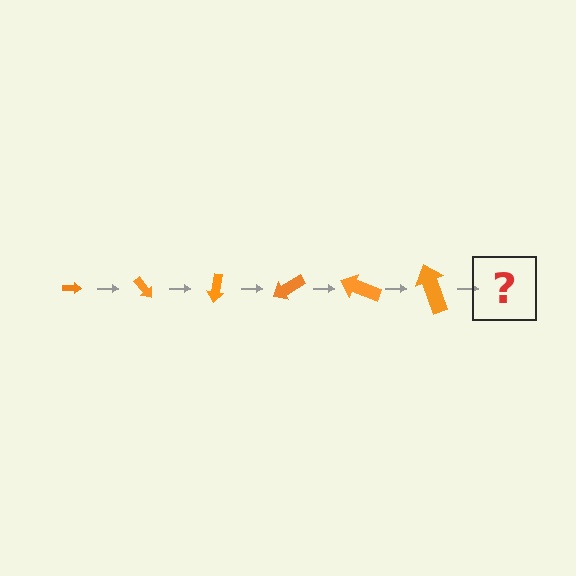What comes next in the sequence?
The next element should be an arrow, larger than the previous one and rotated 300 degrees from the start.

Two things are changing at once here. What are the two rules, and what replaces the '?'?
The two rules are that the arrow grows larger each step and it rotates 50 degrees each step. The '?' should be an arrow, larger than the previous one and rotated 300 degrees from the start.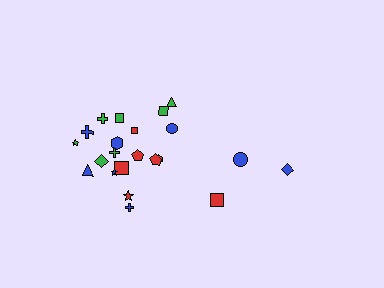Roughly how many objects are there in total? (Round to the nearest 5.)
Roughly 20 objects in total.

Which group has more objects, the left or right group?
The left group.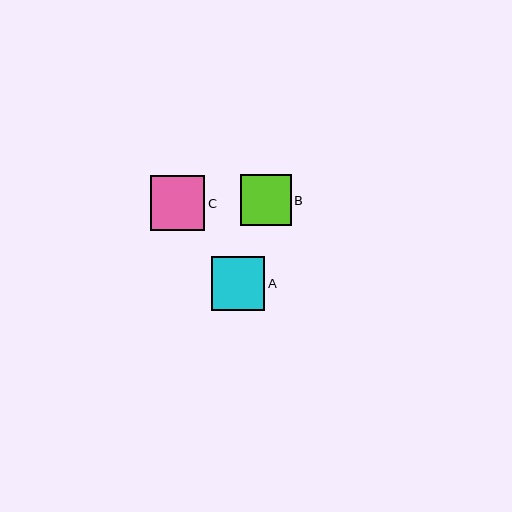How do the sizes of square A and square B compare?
Square A and square B are approximately the same size.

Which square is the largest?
Square C is the largest with a size of approximately 55 pixels.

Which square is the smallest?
Square B is the smallest with a size of approximately 51 pixels.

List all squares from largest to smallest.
From largest to smallest: C, A, B.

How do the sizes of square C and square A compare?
Square C and square A are approximately the same size.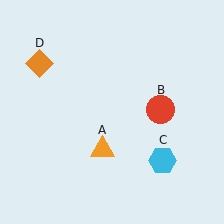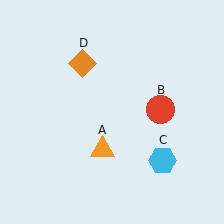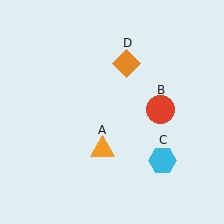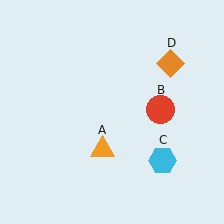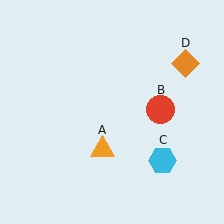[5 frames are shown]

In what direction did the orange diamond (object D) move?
The orange diamond (object D) moved right.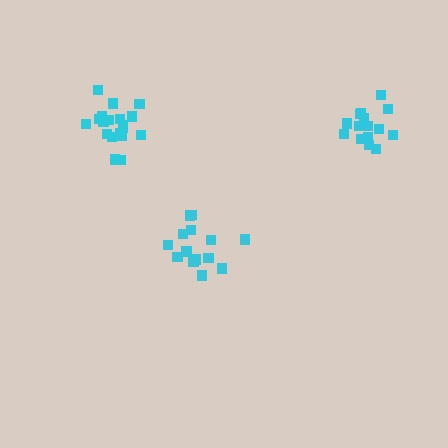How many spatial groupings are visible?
There are 3 spatial groupings.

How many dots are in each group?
Group 1: 14 dots, Group 2: 19 dots, Group 3: 15 dots (48 total).